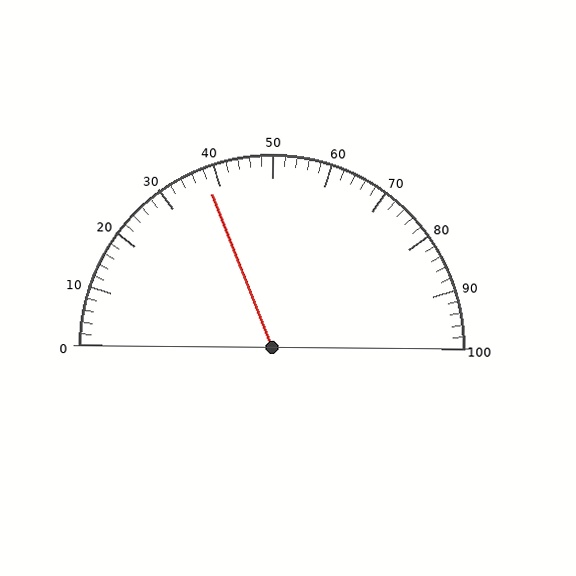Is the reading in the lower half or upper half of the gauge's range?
The reading is in the lower half of the range (0 to 100).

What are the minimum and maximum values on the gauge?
The gauge ranges from 0 to 100.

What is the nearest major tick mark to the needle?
The nearest major tick mark is 40.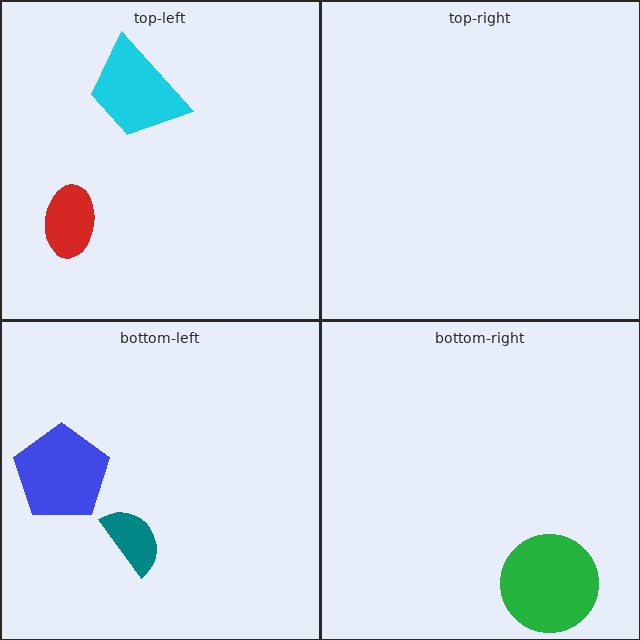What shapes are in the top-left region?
The red ellipse, the cyan trapezoid.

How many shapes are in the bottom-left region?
2.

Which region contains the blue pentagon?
The bottom-left region.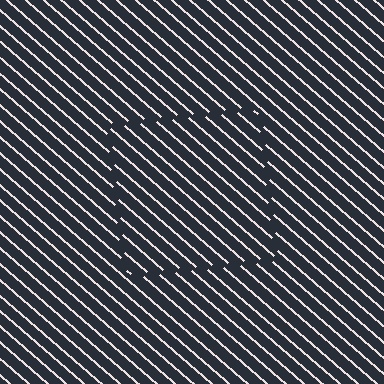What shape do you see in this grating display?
An illusory square. The interior of the shape contains the same grating, shifted by half a period — the contour is defined by the phase discontinuity where line-ends from the inner and outer gratings abut.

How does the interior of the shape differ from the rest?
The interior of the shape contains the same grating, shifted by half a period — the contour is defined by the phase discontinuity where line-ends from the inner and outer gratings abut.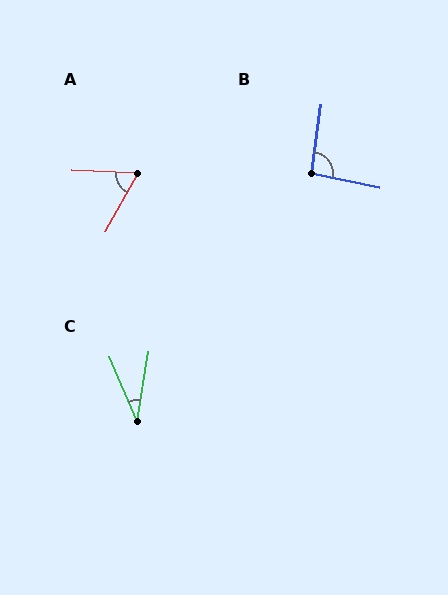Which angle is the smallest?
C, at approximately 32 degrees.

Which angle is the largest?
B, at approximately 94 degrees.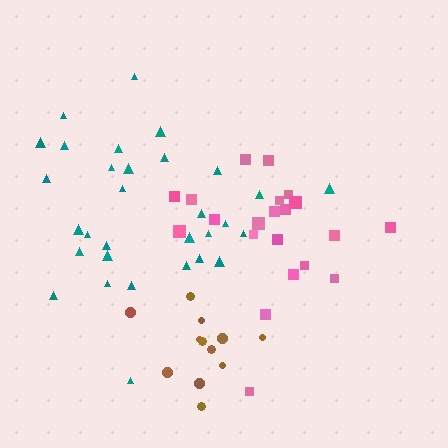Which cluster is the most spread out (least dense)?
Pink.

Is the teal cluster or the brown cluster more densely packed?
Brown.